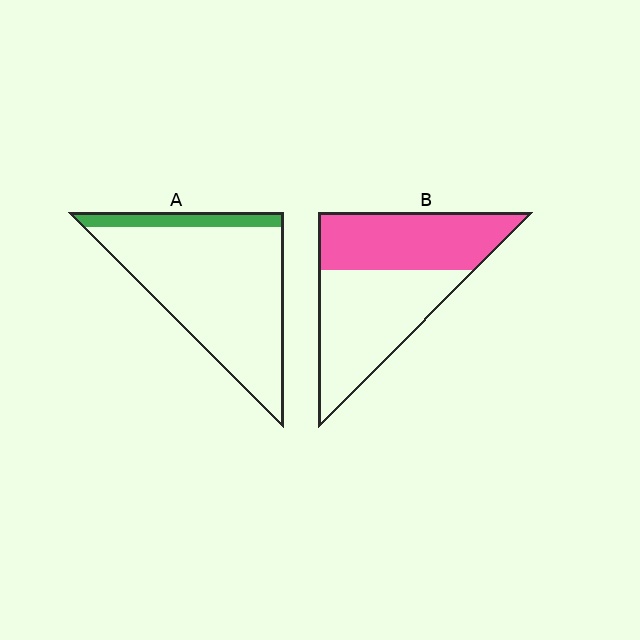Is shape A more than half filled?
No.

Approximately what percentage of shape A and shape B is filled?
A is approximately 15% and B is approximately 45%.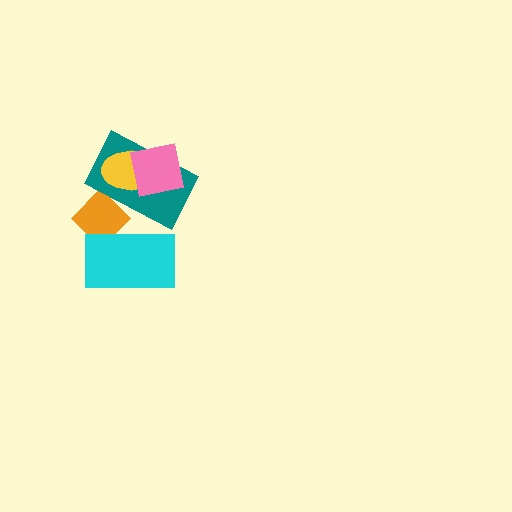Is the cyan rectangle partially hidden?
Yes, it is partially covered by another shape.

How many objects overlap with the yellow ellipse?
2 objects overlap with the yellow ellipse.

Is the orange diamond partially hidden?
Yes, it is partially covered by another shape.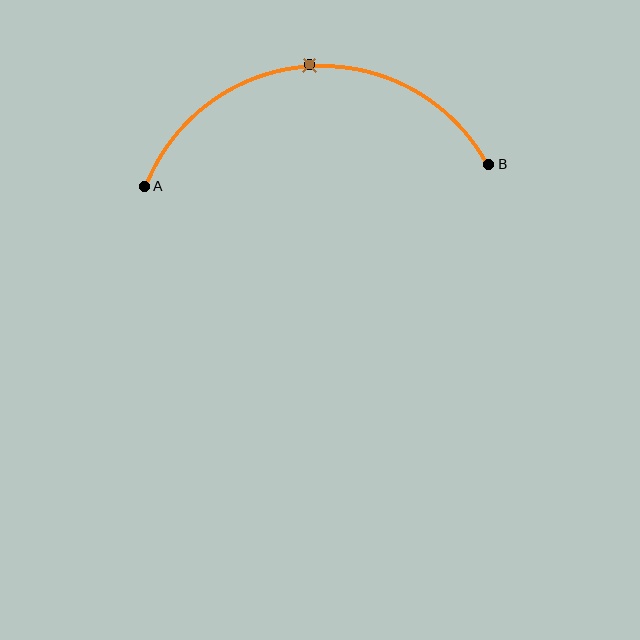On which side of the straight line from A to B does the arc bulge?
The arc bulges above the straight line connecting A and B.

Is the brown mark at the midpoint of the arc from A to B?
Yes. The brown mark lies on the arc at equal arc-length from both A and B — it is the arc midpoint.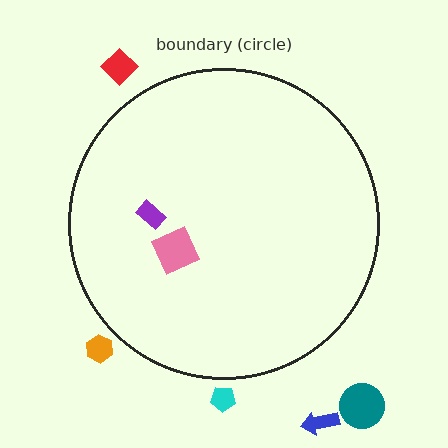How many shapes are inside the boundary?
2 inside, 5 outside.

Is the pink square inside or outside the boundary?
Inside.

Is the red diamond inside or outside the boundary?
Outside.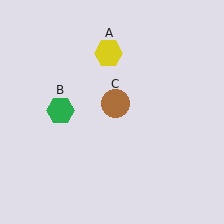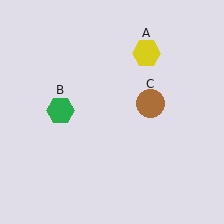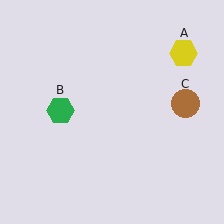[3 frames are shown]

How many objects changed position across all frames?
2 objects changed position: yellow hexagon (object A), brown circle (object C).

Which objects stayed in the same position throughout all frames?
Green hexagon (object B) remained stationary.